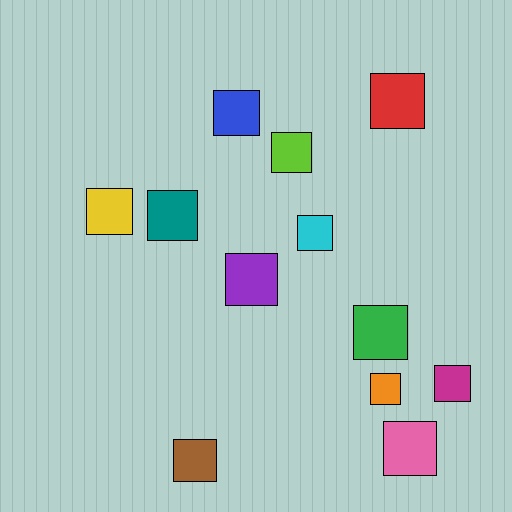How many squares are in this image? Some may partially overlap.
There are 12 squares.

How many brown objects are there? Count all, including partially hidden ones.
There is 1 brown object.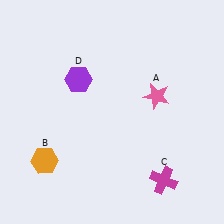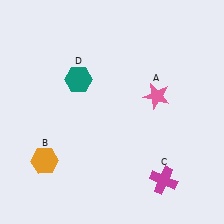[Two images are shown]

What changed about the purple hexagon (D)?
In Image 1, D is purple. In Image 2, it changed to teal.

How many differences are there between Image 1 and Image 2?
There is 1 difference between the two images.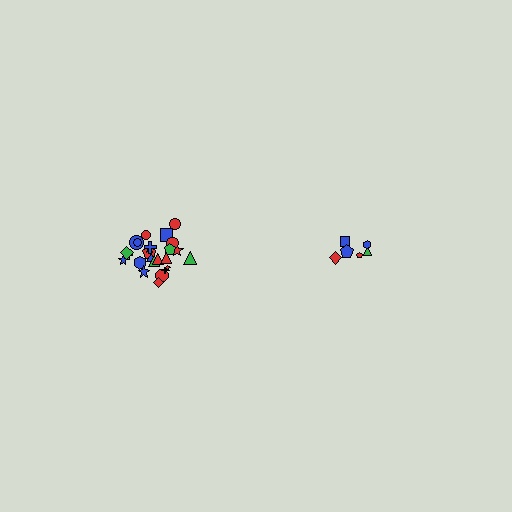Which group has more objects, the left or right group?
The left group.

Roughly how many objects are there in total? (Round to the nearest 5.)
Roughly 30 objects in total.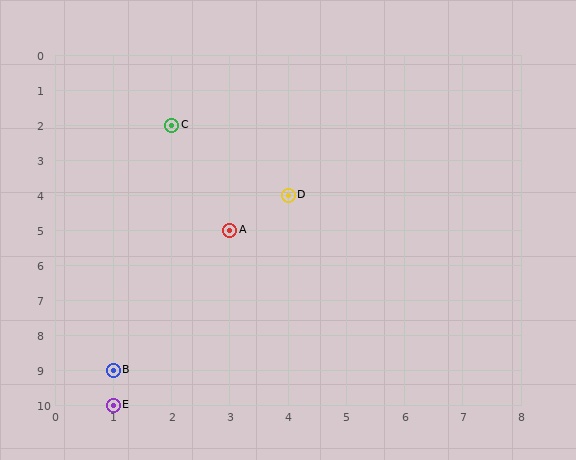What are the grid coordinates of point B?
Point B is at grid coordinates (1, 9).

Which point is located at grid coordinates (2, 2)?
Point C is at (2, 2).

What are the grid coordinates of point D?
Point D is at grid coordinates (4, 4).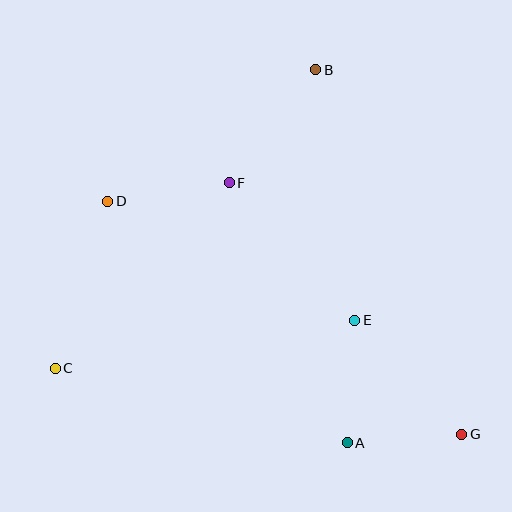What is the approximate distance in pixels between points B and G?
The distance between B and G is approximately 393 pixels.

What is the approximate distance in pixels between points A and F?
The distance between A and F is approximately 286 pixels.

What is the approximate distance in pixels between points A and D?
The distance between A and D is approximately 340 pixels.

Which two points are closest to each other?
Points A and G are closest to each other.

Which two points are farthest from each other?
Points D and G are farthest from each other.